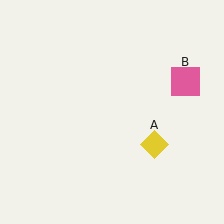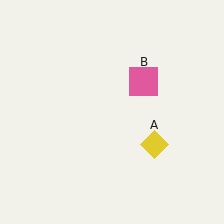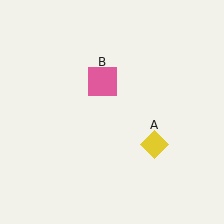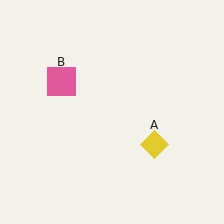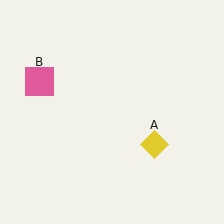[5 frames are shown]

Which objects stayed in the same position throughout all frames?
Yellow diamond (object A) remained stationary.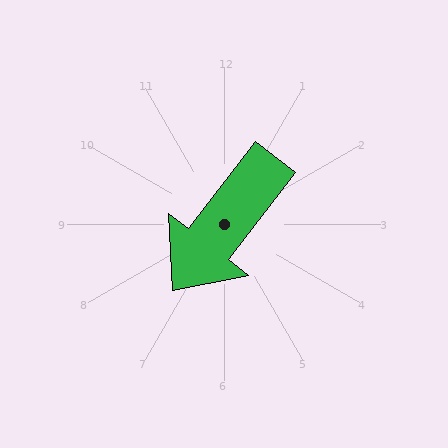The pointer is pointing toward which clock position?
Roughly 7 o'clock.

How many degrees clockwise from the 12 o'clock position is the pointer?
Approximately 218 degrees.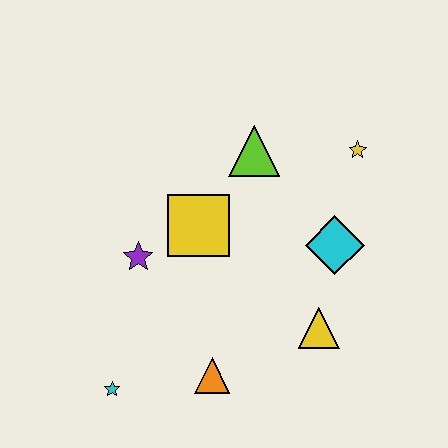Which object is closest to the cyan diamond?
The yellow triangle is closest to the cyan diamond.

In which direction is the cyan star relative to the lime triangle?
The cyan star is below the lime triangle.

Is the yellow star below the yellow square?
No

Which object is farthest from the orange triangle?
The yellow star is farthest from the orange triangle.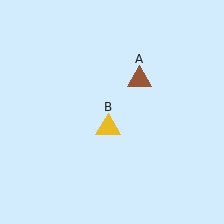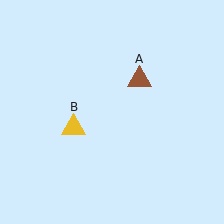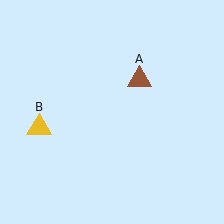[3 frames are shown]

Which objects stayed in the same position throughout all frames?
Brown triangle (object A) remained stationary.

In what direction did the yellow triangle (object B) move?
The yellow triangle (object B) moved left.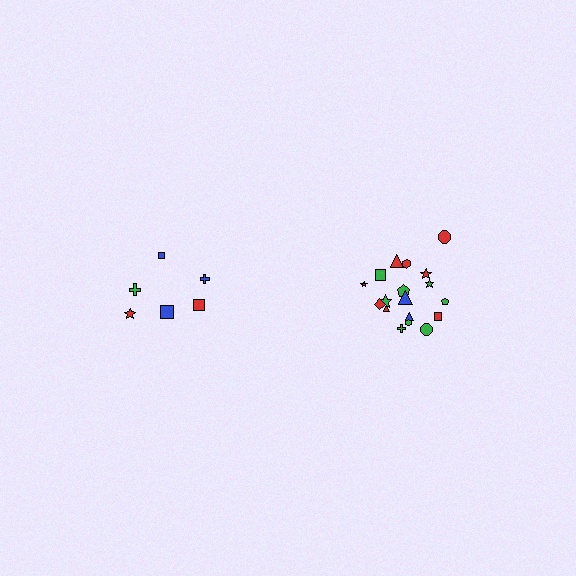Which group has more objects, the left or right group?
The right group.